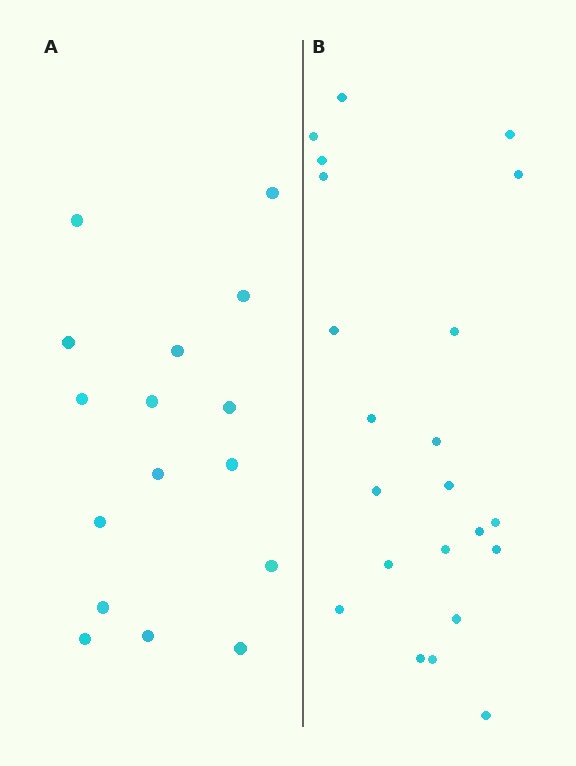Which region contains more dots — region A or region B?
Region B (the right region) has more dots.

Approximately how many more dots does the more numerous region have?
Region B has about 6 more dots than region A.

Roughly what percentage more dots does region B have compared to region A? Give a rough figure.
About 40% more.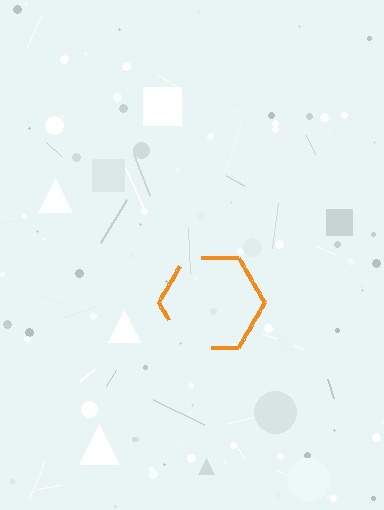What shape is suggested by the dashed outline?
The dashed outline suggests a hexagon.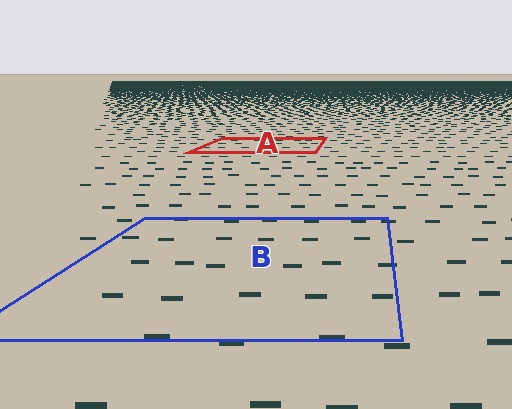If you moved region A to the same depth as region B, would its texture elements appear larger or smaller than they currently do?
They would appear larger. At a closer depth, the same texture elements are projected at a bigger on-screen size.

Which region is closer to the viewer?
Region B is closer. The texture elements there are larger and more spread out.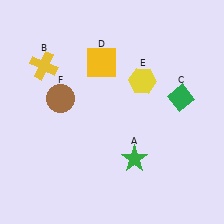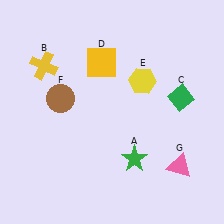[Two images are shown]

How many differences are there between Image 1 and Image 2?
There is 1 difference between the two images.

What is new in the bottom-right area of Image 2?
A pink triangle (G) was added in the bottom-right area of Image 2.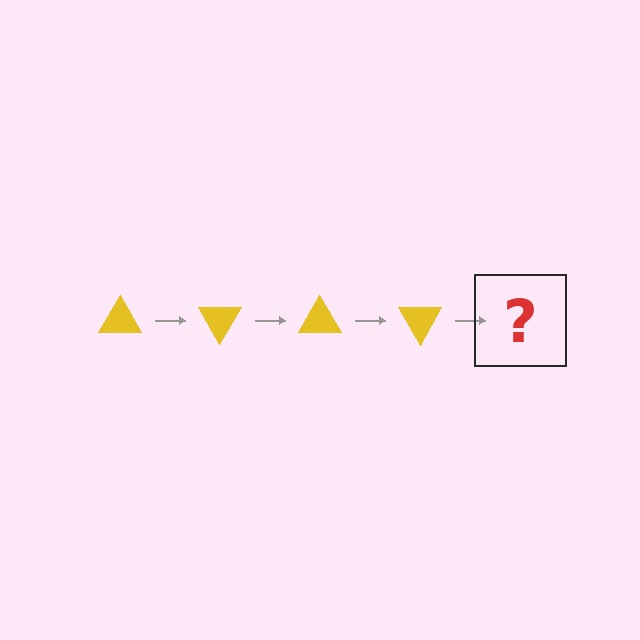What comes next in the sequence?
The next element should be a yellow triangle rotated 240 degrees.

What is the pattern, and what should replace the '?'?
The pattern is that the triangle rotates 60 degrees each step. The '?' should be a yellow triangle rotated 240 degrees.